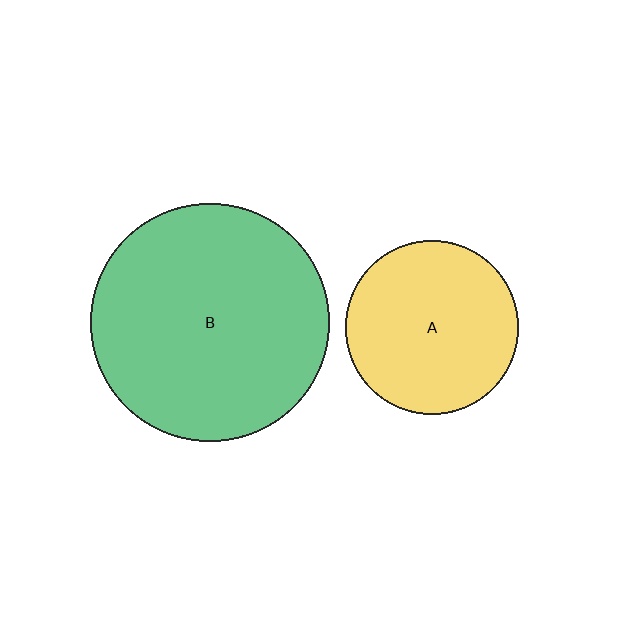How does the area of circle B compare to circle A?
Approximately 1.9 times.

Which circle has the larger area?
Circle B (green).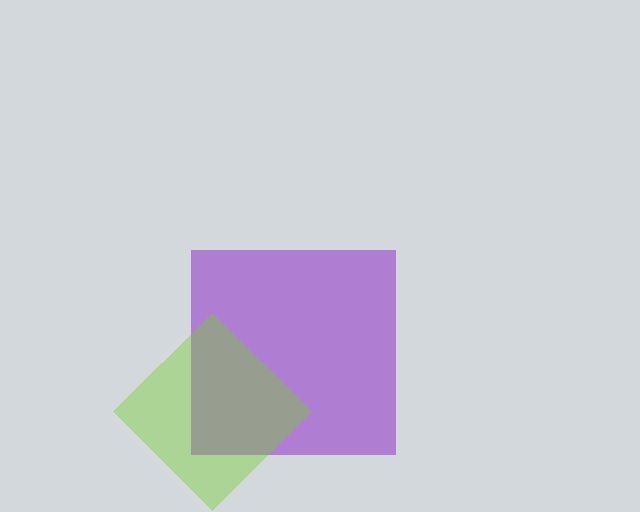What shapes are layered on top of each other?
The layered shapes are: a purple square, a lime diamond.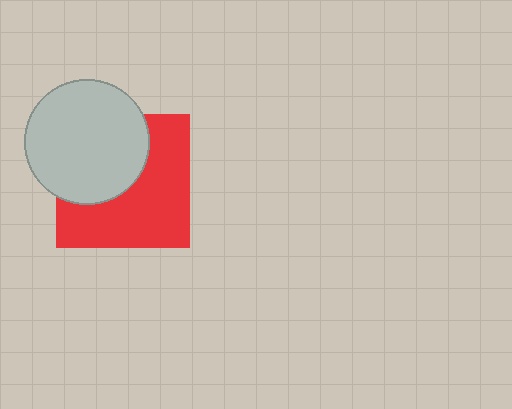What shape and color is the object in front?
The object in front is a light gray circle.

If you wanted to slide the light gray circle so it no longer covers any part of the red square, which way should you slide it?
Slide it toward the upper-left — that is the most direct way to separate the two shapes.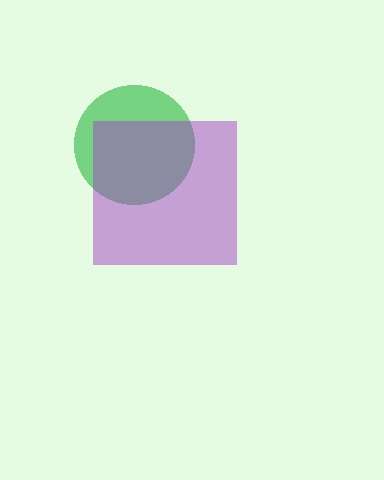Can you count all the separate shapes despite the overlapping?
Yes, there are 2 separate shapes.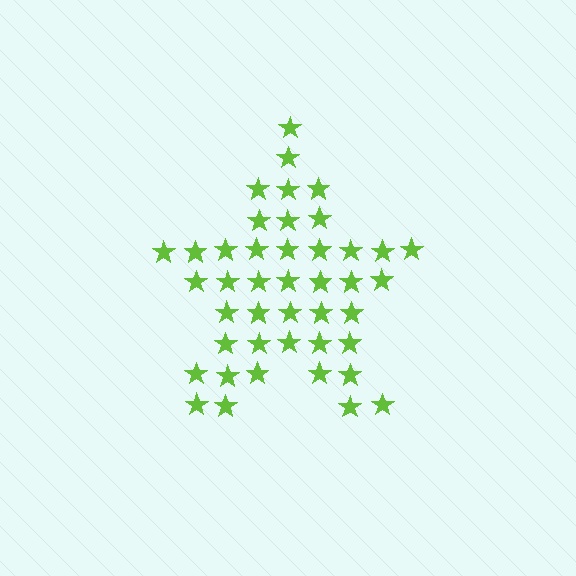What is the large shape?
The large shape is a star.